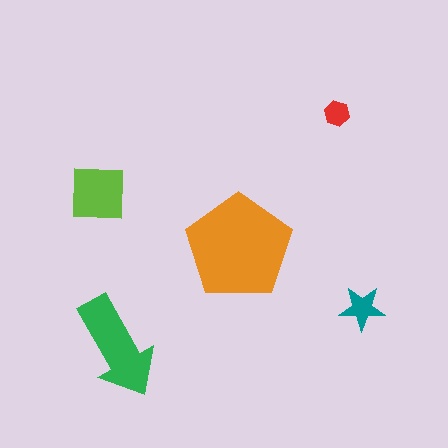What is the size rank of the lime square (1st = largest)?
3rd.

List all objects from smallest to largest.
The red hexagon, the teal star, the lime square, the green arrow, the orange pentagon.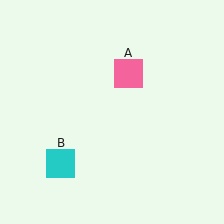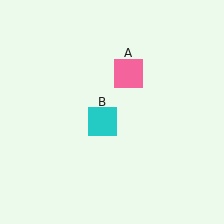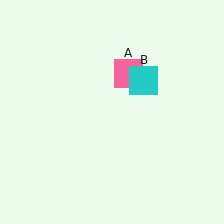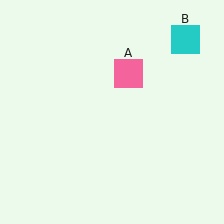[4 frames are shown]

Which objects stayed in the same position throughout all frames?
Pink square (object A) remained stationary.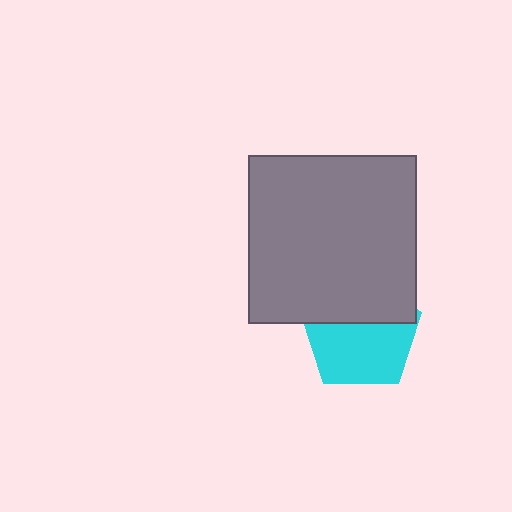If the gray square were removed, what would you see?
You would see the complete cyan pentagon.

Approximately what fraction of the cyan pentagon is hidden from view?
Roughly 41% of the cyan pentagon is hidden behind the gray square.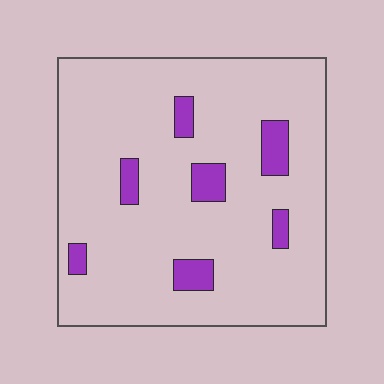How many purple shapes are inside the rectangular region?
7.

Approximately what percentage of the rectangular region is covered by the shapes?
Approximately 10%.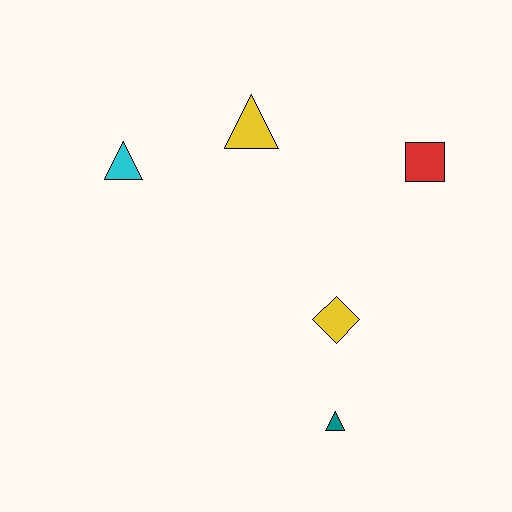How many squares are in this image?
There is 1 square.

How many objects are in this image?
There are 5 objects.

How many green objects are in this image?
There are no green objects.